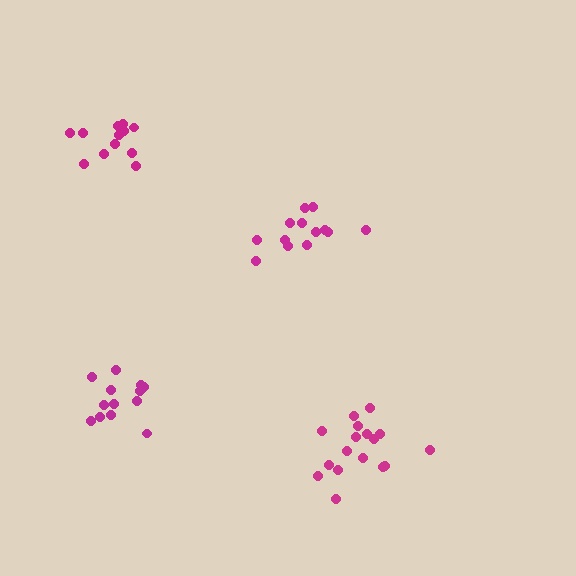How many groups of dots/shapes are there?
There are 4 groups.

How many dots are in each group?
Group 1: 13 dots, Group 2: 13 dots, Group 3: 17 dots, Group 4: 13 dots (56 total).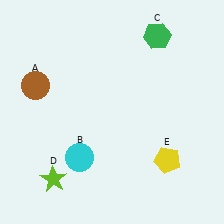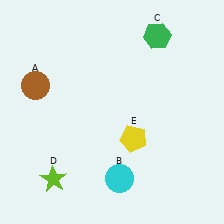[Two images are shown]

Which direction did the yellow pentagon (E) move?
The yellow pentagon (E) moved left.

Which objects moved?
The objects that moved are: the cyan circle (B), the yellow pentagon (E).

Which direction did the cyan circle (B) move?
The cyan circle (B) moved right.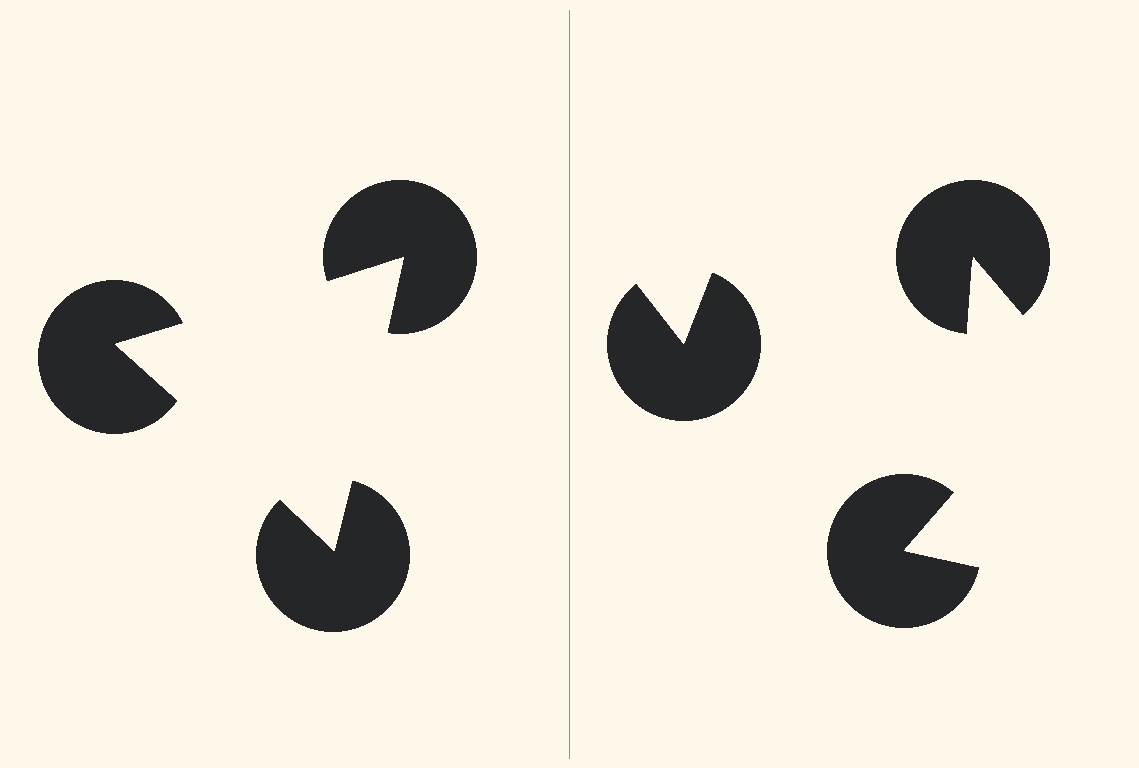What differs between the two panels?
The pac-man discs are positioned identically on both sides; only the wedge orientations differ. On the left they align to a triangle; on the right they are misaligned.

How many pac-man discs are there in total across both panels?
6 — 3 on each side.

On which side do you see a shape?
An illusory triangle appears on the left side. On the right side the wedge cuts are rotated, so no coherent shape forms.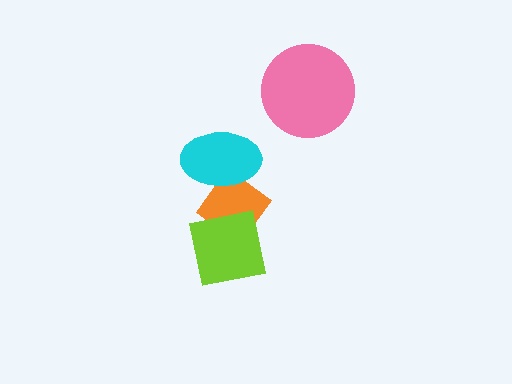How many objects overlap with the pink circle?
0 objects overlap with the pink circle.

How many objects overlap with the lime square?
1 object overlaps with the lime square.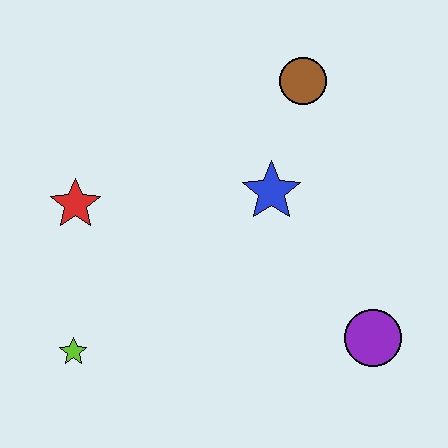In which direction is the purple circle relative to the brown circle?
The purple circle is below the brown circle.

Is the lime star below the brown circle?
Yes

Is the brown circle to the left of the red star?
No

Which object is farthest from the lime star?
The brown circle is farthest from the lime star.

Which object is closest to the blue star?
The brown circle is closest to the blue star.